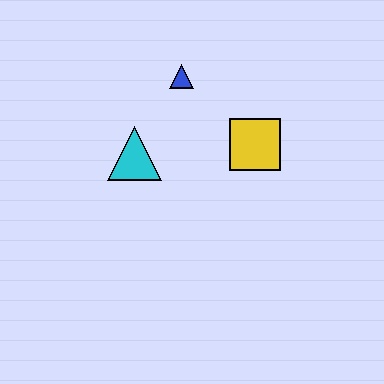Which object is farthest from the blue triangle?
The yellow square is farthest from the blue triangle.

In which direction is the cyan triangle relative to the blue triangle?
The cyan triangle is below the blue triangle.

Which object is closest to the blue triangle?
The cyan triangle is closest to the blue triangle.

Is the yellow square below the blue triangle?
Yes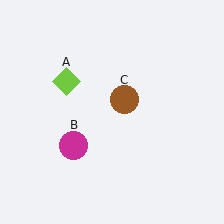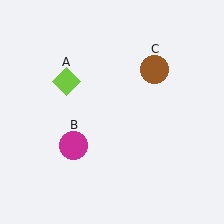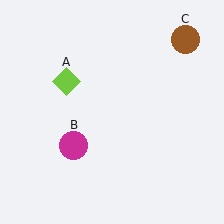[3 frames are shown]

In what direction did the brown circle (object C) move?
The brown circle (object C) moved up and to the right.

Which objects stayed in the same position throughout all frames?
Lime diamond (object A) and magenta circle (object B) remained stationary.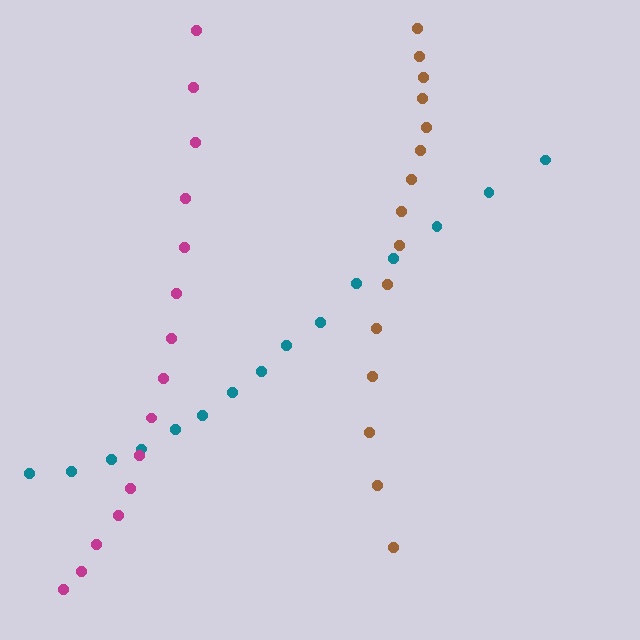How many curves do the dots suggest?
There are 3 distinct paths.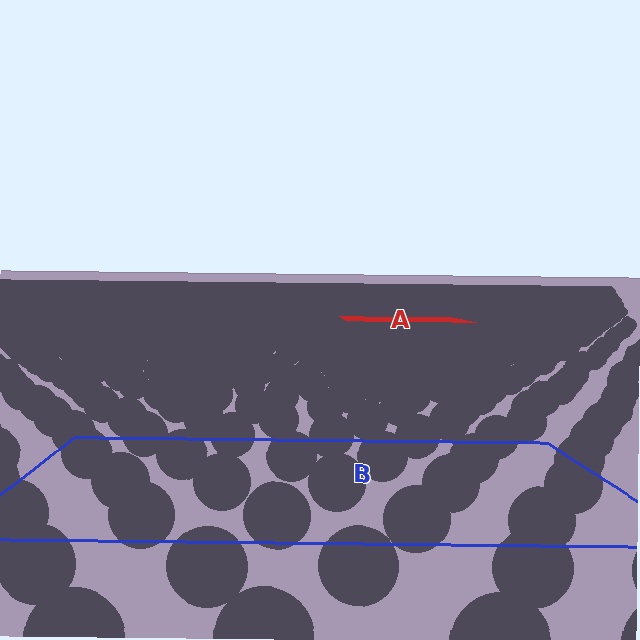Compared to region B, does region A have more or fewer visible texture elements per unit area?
Region A has more texture elements per unit area — they are packed more densely because it is farther away.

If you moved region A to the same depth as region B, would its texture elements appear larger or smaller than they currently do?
They would appear larger. At a closer depth, the same texture elements are projected at a bigger on-screen size.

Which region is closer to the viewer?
Region B is closer. The texture elements there are larger and more spread out.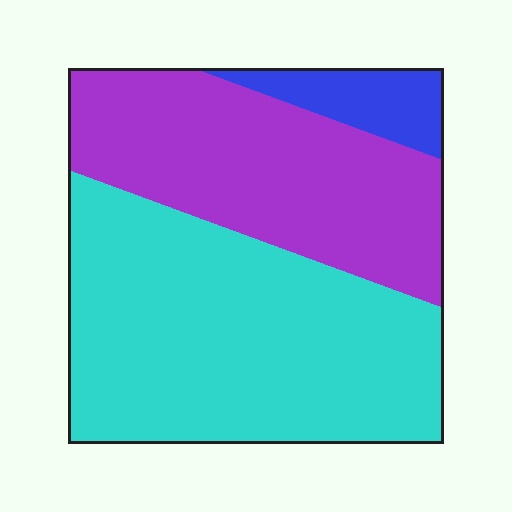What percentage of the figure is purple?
Purple covers around 35% of the figure.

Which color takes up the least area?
Blue, at roughly 10%.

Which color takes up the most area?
Cyan, at roughly 55%.